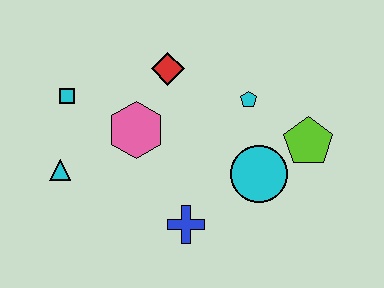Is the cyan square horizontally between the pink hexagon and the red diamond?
No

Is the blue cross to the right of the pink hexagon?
Yes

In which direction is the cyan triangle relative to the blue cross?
The cyan triangle is to the left of the blue cross.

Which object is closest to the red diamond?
The pink hexagon is closest to the red diamond.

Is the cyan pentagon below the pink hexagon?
No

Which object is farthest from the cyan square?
The lime pentagon is farthest from the cyan square.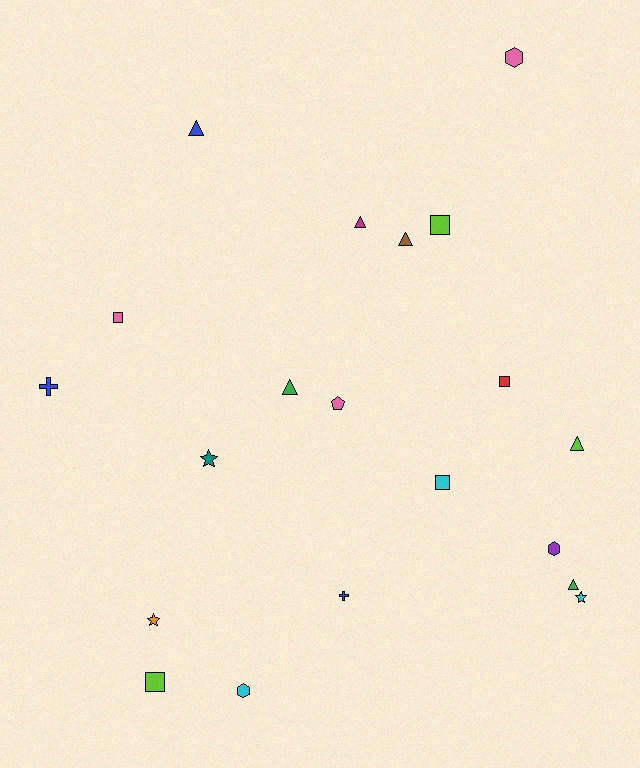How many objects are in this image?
There are 20 objects.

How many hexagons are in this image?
There are 3 hexagons.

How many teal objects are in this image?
There is 1 teal object.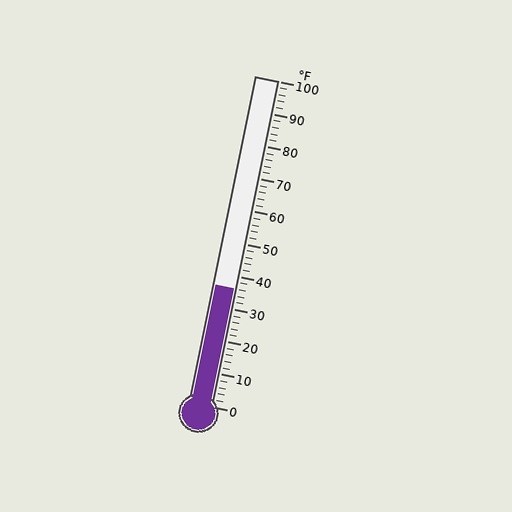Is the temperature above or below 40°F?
The temperature is below 40°F.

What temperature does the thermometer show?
The thermometer shows approximately 36°F.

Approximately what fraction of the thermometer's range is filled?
The thermometer is filled to approximately 35% of its range.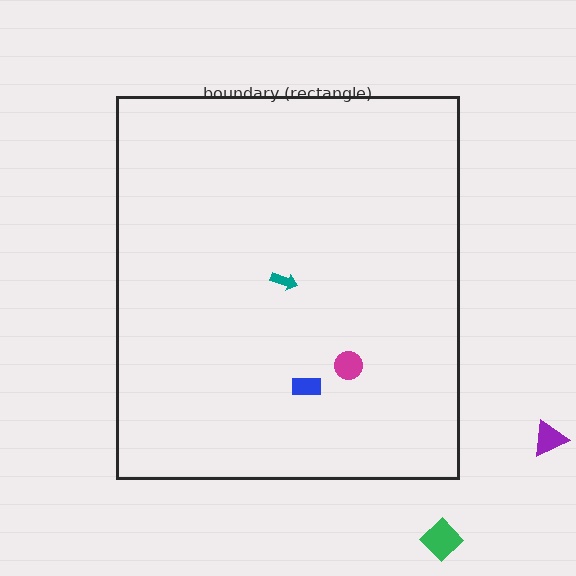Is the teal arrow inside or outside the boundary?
Inside.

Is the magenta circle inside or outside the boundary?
Inside.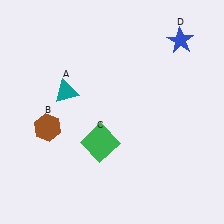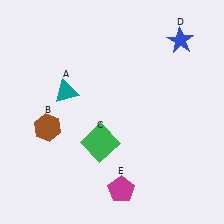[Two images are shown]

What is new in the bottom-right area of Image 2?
A magenta pentagon (E) was added in the bottom-right area of Image 2.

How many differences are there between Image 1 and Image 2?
There is 1 difference between the two images.